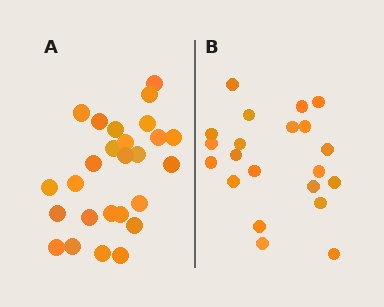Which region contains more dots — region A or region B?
Region A (the left region) has more dots.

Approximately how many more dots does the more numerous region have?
Region A has about 5 more dots than region B.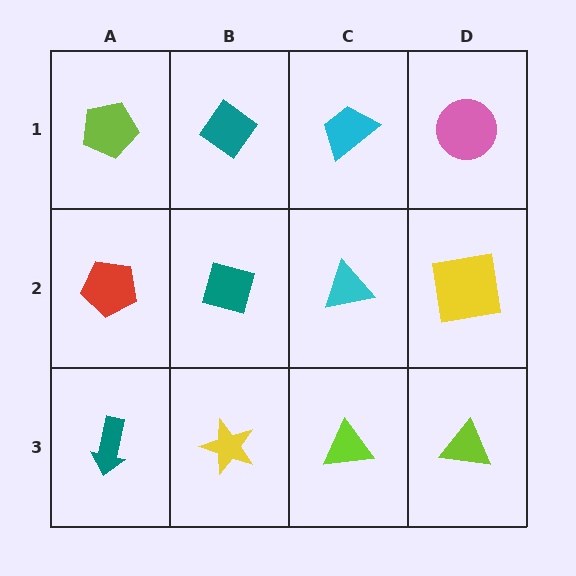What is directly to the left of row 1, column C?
A teal diamond.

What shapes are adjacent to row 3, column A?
A red pentagon (row 2, column A), a yellow star (row 3, column B).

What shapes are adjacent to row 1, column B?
A teal diamond (row 2, column B), a lime pentagon (row 1, column A), a cyan trapezoid (row 1, column C).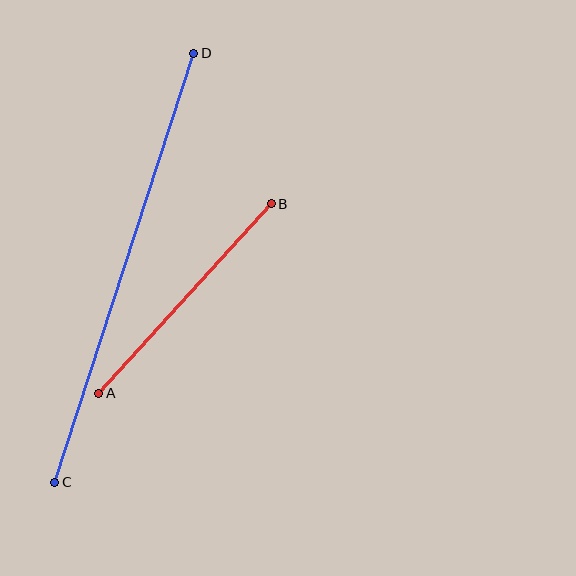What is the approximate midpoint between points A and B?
The midpoint is at approximately (185, 298) pixels.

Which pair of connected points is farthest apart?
Points C and D are farthest apart.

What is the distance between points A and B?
The distance is approximately 257 pixels.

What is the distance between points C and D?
The distance is approximately 451 pixels.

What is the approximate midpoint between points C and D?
The midpoint is at approximately (124, 268) pixels.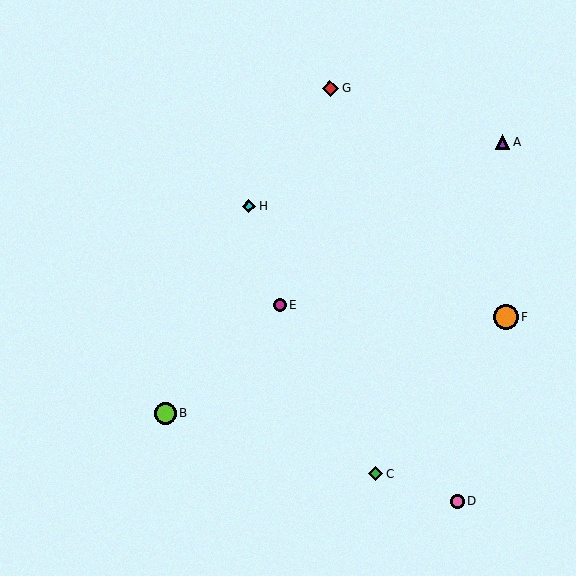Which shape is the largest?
The orange circle (labeled F) is the largest.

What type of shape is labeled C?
Shape C is a green diamond.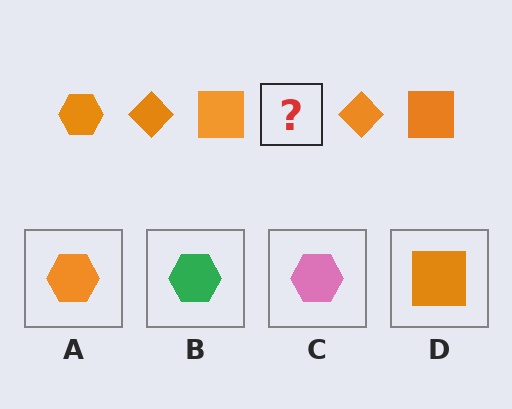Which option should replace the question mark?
Option A.